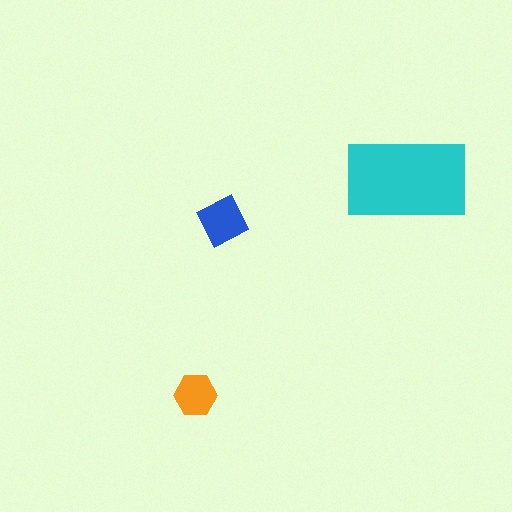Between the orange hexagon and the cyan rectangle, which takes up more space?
The cyan rectangle.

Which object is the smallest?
The orange hexagon.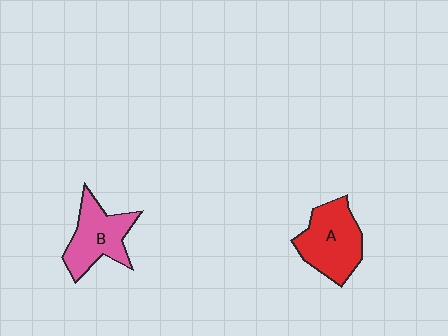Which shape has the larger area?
Shape A (red).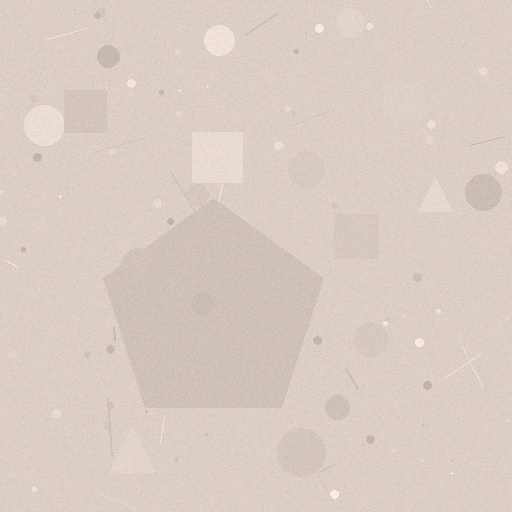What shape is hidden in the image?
A pentagon is hidden in the image.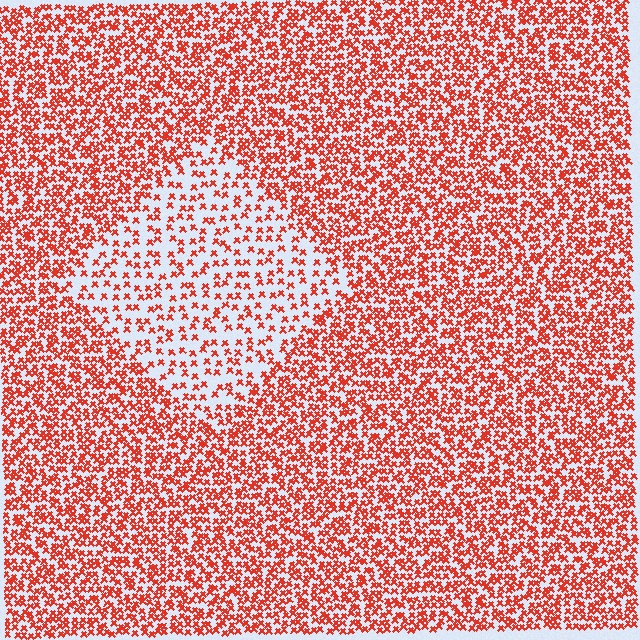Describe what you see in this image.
The image contains small red elements arranged at two different densities. A diamond-shaped region is visible where the elements are less densely packed than the surrounding area.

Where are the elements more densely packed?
The elements are more densely packed outside the diamond boundary.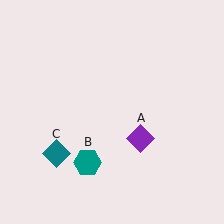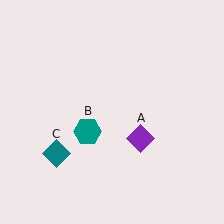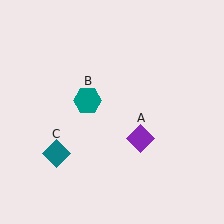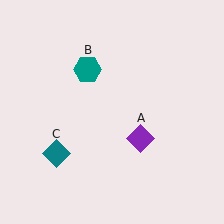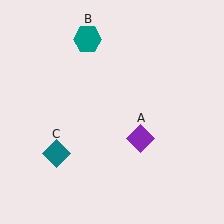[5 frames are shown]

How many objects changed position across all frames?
1 object changed position: teal hexagon (object B).